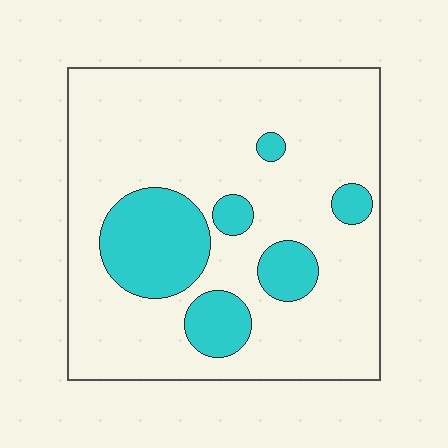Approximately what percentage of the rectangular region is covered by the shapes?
Approximately 20%.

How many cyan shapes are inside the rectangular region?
6.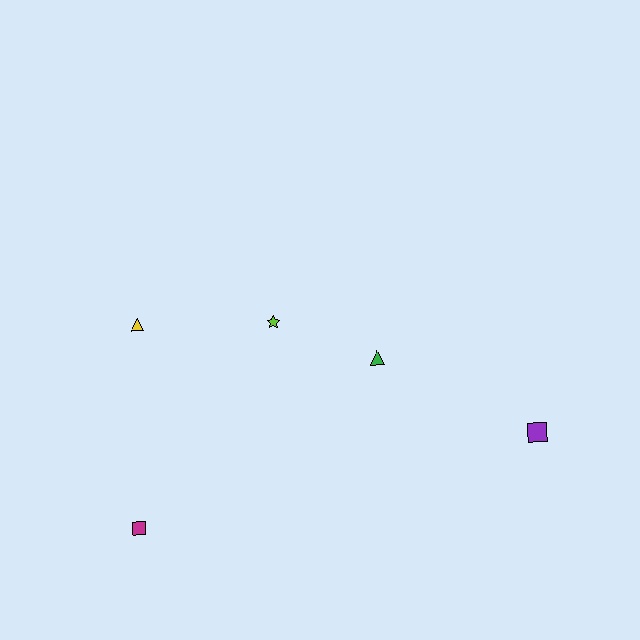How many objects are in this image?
There are 5 objects.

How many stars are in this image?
There is 1 star.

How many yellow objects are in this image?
There is 1 yellow object.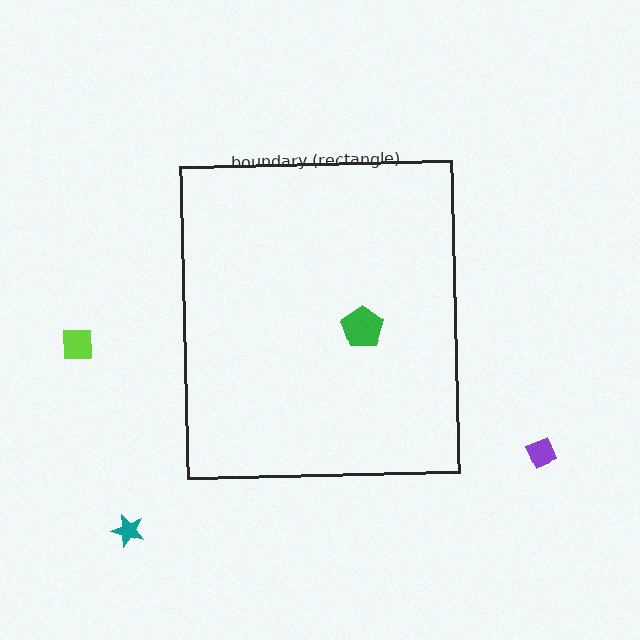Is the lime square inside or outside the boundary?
Outside.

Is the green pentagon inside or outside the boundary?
Inside.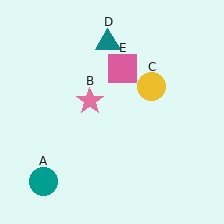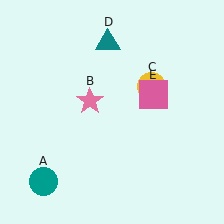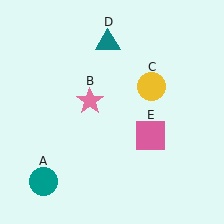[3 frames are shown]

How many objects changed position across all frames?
1 object changed position: pink square (object E).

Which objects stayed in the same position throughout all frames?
Teal circle (object A) and pink star (object B) and yellow circle (object C) and teal triangle (object D) remained stationary.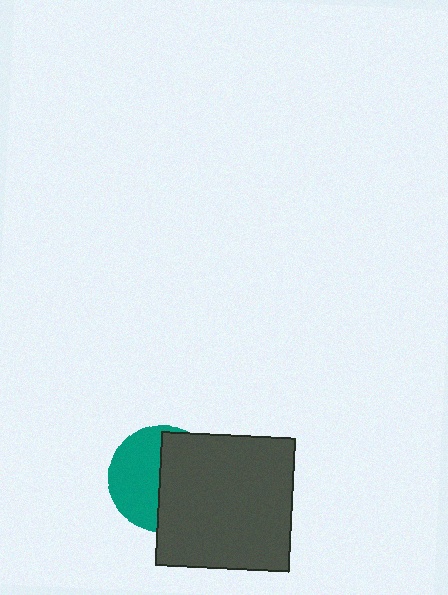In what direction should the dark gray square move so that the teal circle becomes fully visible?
The dark gray square should move right. That is the shortest direction to clear the overlap and leave the teal circle fully visible.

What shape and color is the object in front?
The object in front is a dark gray square.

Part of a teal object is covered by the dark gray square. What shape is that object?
It is a circle.